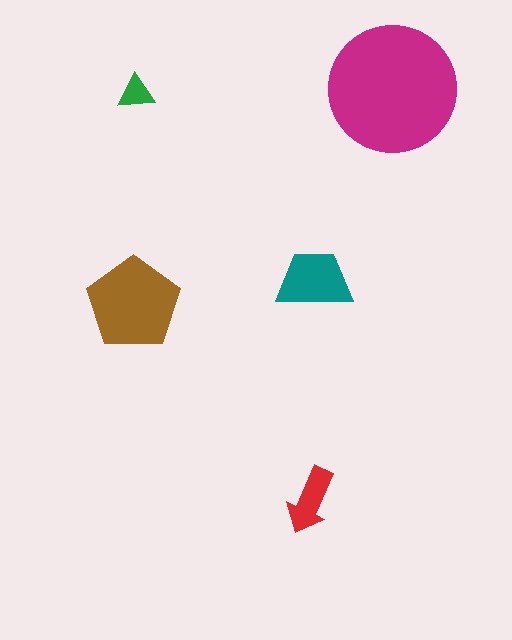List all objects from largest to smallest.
The magenta circle, the brown pentagon, the teal trapezoid, the red arrow, the green triangle.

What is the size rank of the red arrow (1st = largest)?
4th.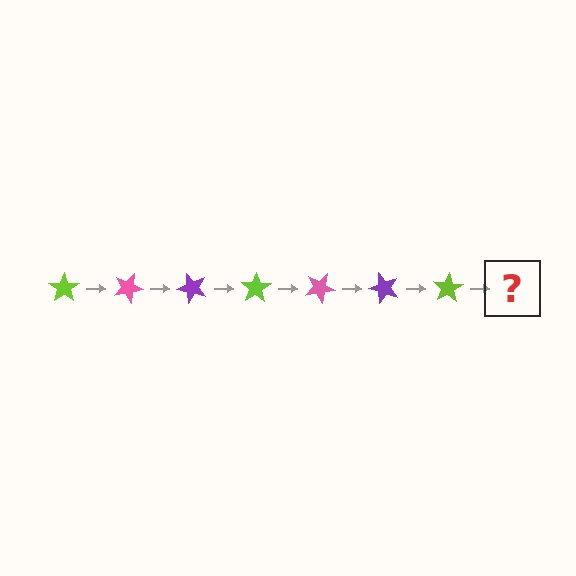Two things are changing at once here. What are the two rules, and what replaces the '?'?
The two rules are that it rotates 25 degrees each step and the color cycles through lime, pink, and purple. The '?' should be a pink star, rotated 175 degrees from the start.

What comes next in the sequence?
The next element should be a pink star, rotated 175 degrees from the start.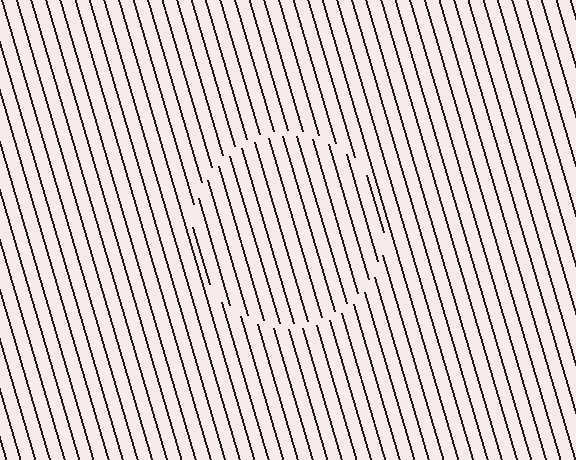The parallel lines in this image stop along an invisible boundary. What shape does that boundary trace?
An illusory circle. The interior of the shape contains the same grating, shifted by half a period — the contour is defined by the phase discontinuity where line-ends from the inner and outer gratings abut.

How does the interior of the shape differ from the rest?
The interior of the shape contains the same grating, shifted by half a period — the contour is defined by the phase discontinuity where line-ends from the inner and outer gratings abut.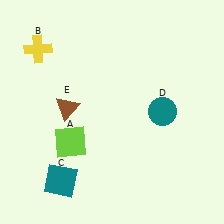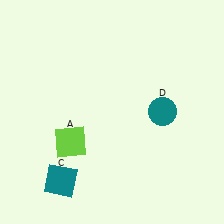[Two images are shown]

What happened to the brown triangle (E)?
The brown triangle (E) was removed in Image 2. It was in the top-left area of Image 1.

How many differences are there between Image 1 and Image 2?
There are 2 differences between the two images.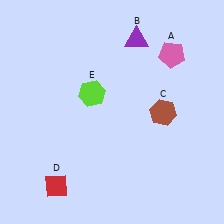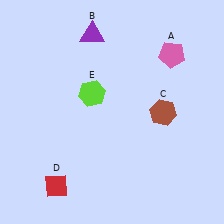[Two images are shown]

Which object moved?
The purple triangle (B) moved left.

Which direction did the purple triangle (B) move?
The purple triangle (B) moved left.